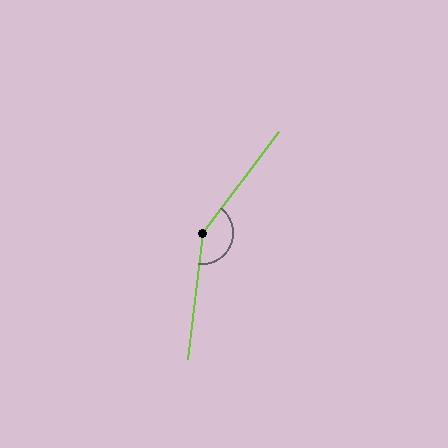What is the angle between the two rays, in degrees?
Approximately 150 degrees.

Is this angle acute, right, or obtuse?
It is obtuse.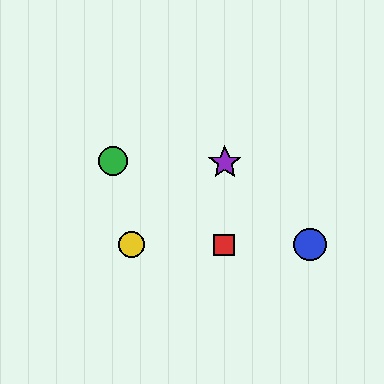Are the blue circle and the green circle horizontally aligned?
No, the blue circle is at y≈245 and the green circle is at y≈161.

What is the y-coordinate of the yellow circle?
The yellow circle is at y≈245.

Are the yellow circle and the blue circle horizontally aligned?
Yes, both are at y≈245.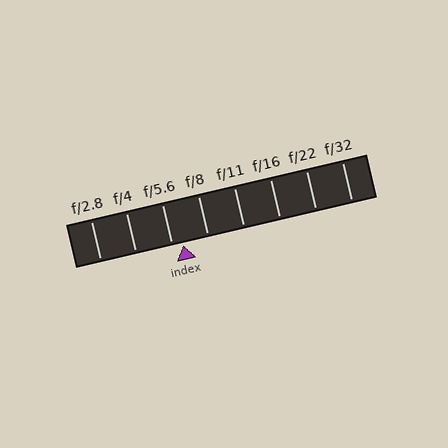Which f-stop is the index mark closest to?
The index mark is closest to f/5.6.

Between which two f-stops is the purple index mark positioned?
The index mark is between f/5.6 and f/8.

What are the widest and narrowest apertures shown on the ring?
The widest aperture shown is f/2.8 and the narrowest is f/32.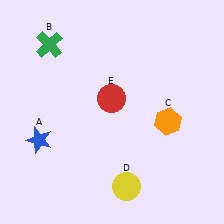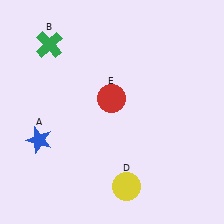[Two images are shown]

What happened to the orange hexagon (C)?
The orange hexagon (C) was removed in Image 2. It was in the bottom-right area of Image 1.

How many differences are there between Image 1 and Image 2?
There is 1 difference between the two images.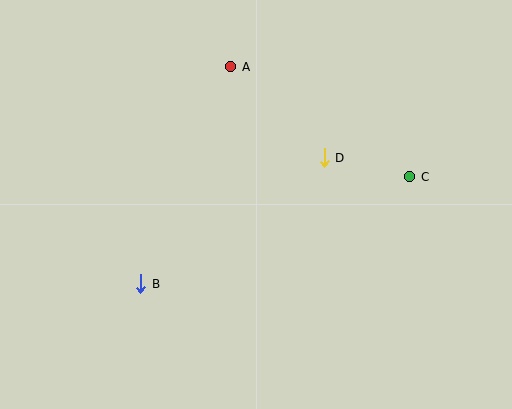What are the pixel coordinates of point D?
Point D is at (324, 158).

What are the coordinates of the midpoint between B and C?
The midpoint between B and C is at (275, 230).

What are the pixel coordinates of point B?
Point B is at (141, 284).